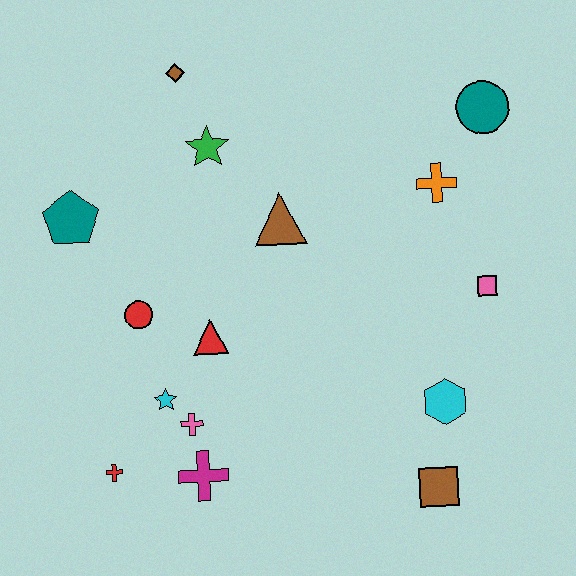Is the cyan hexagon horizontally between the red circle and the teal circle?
Yes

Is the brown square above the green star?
No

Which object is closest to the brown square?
The cyan hexagon is closest to the brown square.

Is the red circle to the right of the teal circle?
No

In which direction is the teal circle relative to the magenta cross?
The teal circle is above the magenta cross.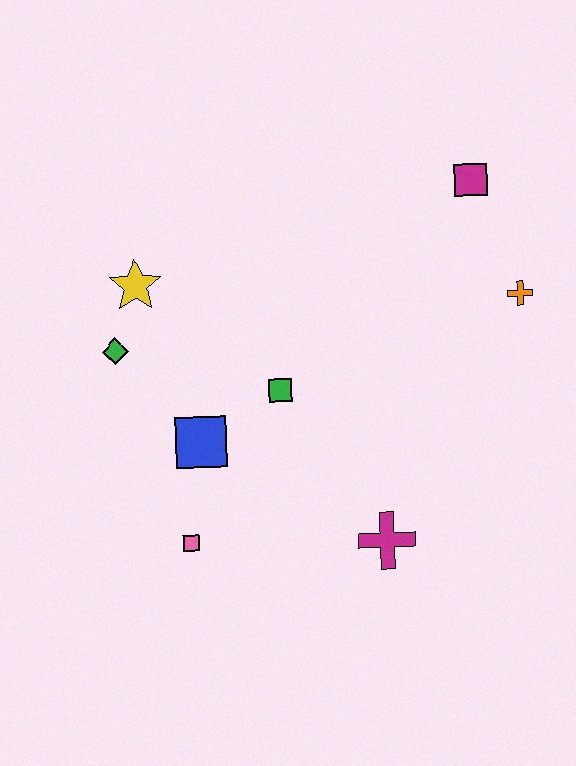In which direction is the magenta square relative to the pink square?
The magenta square is above the pink square.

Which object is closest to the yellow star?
The green diamond is closest to the yellow star.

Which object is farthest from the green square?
The magenta square is farthest from the green square.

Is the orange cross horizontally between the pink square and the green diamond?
No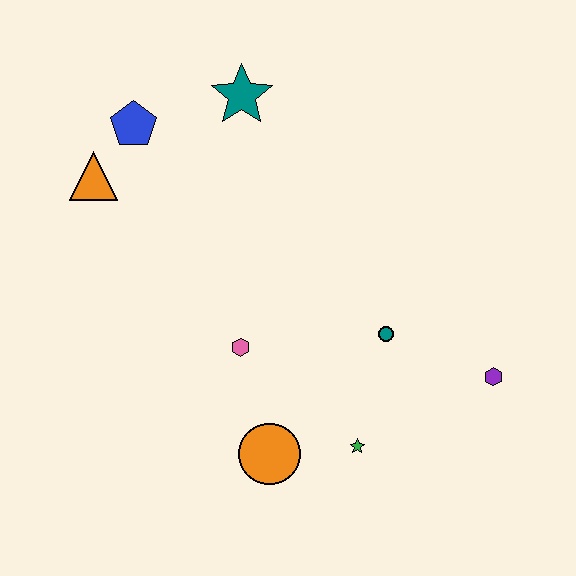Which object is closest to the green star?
The orange circle is closest to the green star.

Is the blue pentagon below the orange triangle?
No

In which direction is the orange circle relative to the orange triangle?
The orange circle is below the orange triangle.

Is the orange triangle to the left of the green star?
Yes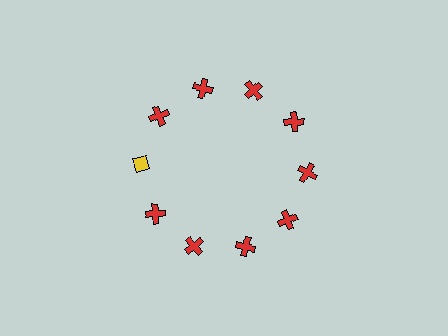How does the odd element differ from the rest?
It differs in both color (yellow instead of red) and shape (diamond instead of cross).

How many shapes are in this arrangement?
There are 10 shapes arranged in a ring pattern.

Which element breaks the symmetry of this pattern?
The yellow diamond at roughly the 9 o'clock position breaks the symmetry. All other shapes are red crosses.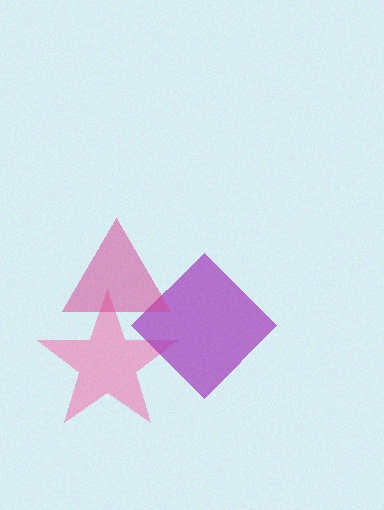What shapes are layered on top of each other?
The layered shapes are: a pink star, a purple diamond, a magenta triangle.